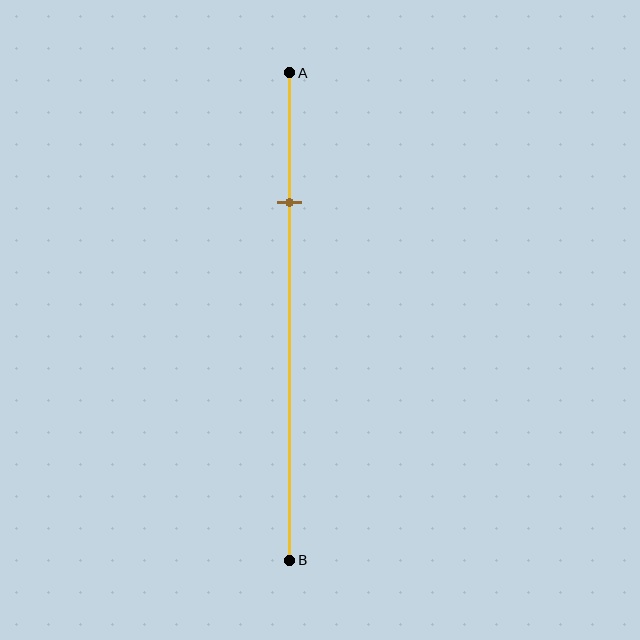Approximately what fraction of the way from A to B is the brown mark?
The brown mark is approximately 25% of the way from A to B.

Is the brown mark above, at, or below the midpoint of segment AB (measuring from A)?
The brown mark is above the midpoint of segment AB.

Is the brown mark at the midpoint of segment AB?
No, the mark is at about 25% from A, not at the 50% midpoint.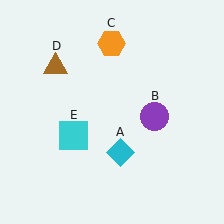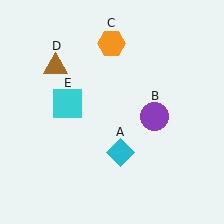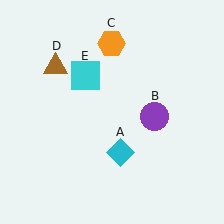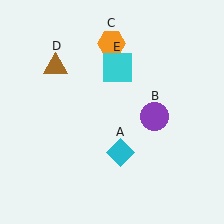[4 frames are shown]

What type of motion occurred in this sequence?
The cyan square (object E) rotated clockwise around the center of the scene.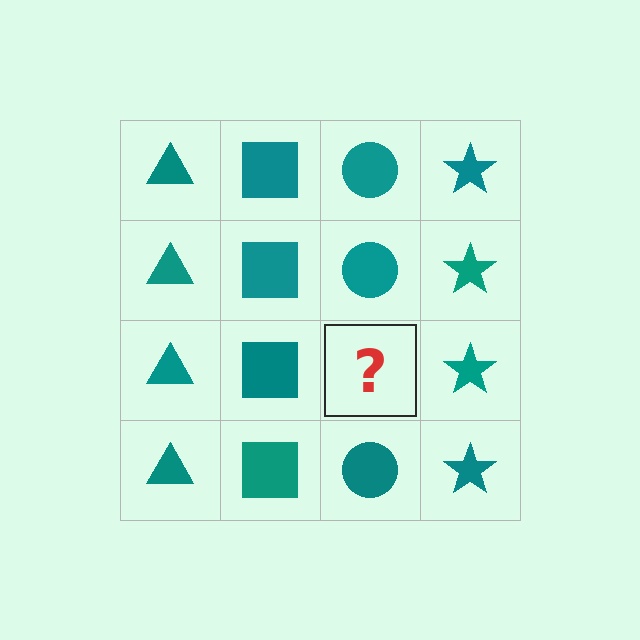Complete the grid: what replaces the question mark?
The question mark should be replaced with a teal circle.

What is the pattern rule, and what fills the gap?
The rule is that each column has a consistent shape. The gap should be filled with a teal circle.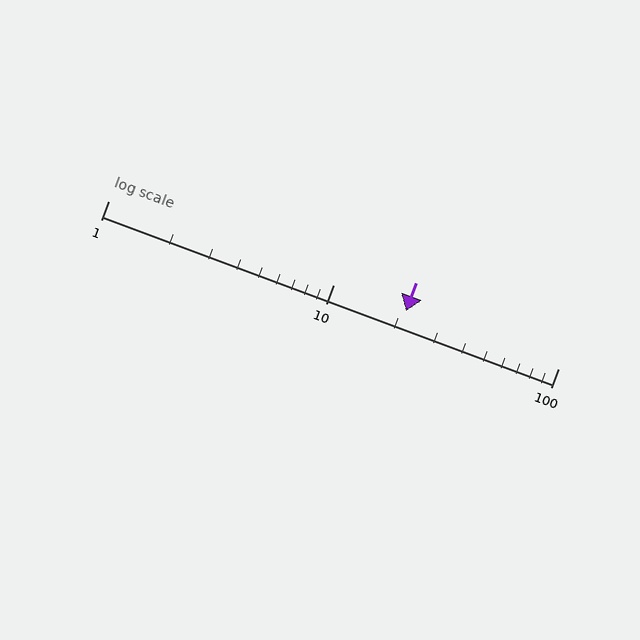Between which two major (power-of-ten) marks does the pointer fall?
The pointer is between 10 and 100.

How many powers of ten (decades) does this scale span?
The scale spans 2 decades, from 1 to 100.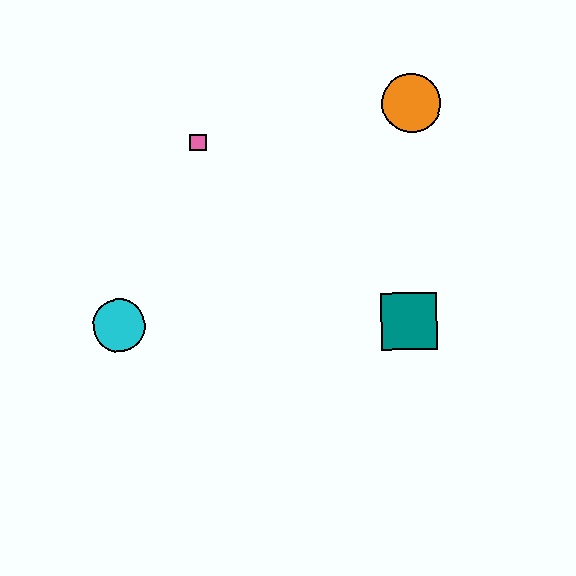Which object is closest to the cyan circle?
The pink square is closest to the cyan circle.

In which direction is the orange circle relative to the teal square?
The orange circle is above the teal square.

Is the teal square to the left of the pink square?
No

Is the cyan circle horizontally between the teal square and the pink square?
No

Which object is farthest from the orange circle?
The cyan circle is farthest from the orange circle.